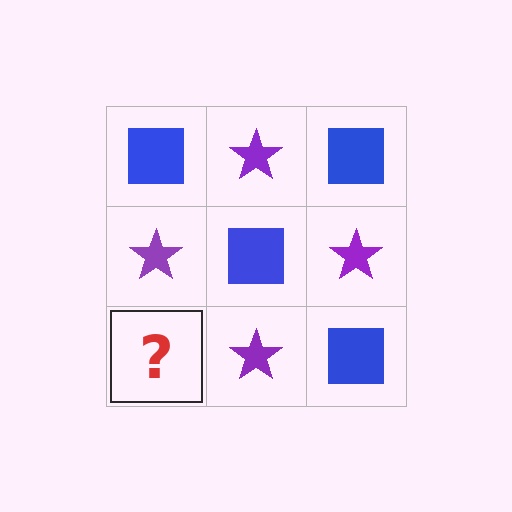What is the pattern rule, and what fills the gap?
The rule is that it alternates blue square and purple star in a checkerboard pattern. The gap should be filled with a blue square.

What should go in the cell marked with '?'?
The missing cell should contain a blue square.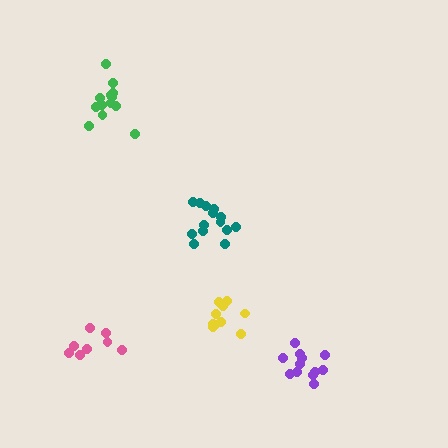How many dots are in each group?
Group 1: 8 dots, Group 2: 13 dots, Group 3: 10 dots, Group 4: 14 dots, Group 5: 12 dots (57 total).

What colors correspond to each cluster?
The clusters are colored: pink, green, yellow, teal, purple.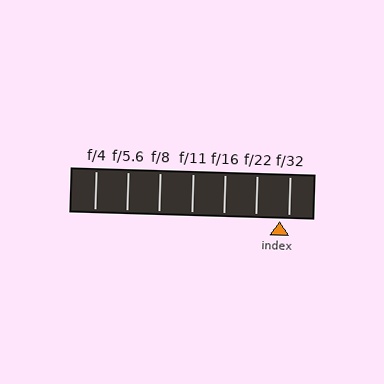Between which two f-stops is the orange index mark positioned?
The index mark is between f/22 and f/32.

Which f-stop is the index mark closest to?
The index mark is closest to f/32.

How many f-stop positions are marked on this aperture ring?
There are 7 f-stop positions marked.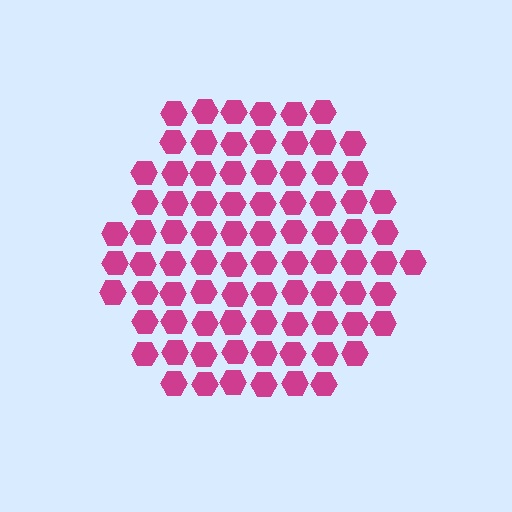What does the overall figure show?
The overall figure shows a hexagon.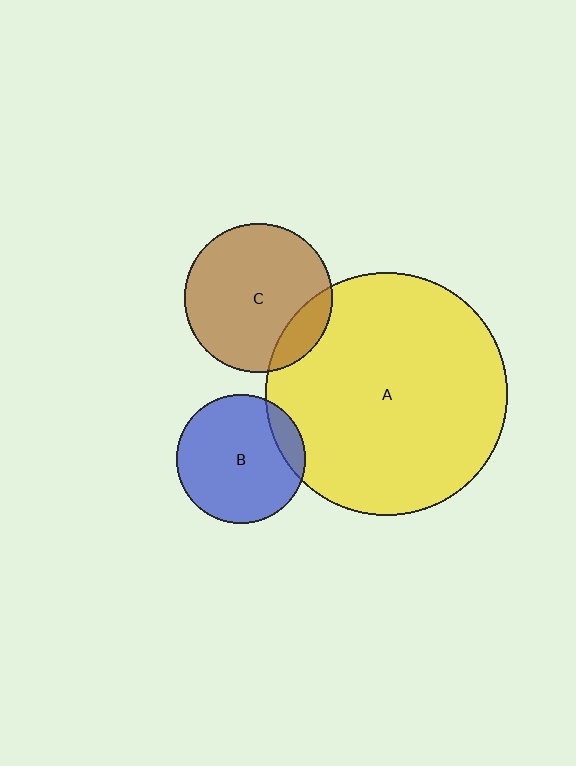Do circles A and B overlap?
Yes.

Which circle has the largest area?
Circle A (yellow).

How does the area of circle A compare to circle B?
Approximately 3.5 times.